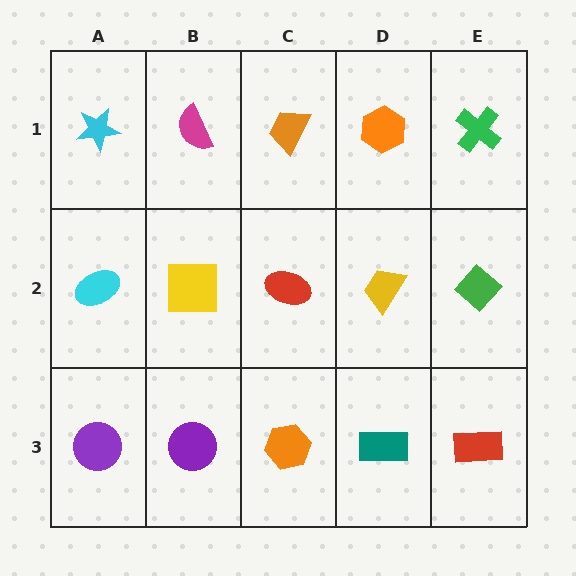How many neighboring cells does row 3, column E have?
2.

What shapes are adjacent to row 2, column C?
An orange trapezoid (row 1, column C), an orange hexagon (row 3, column C), a yellow square (row 2, column B), a yellow trapezoid (row 2, column D).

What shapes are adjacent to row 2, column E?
A green cross (row 1, column E), a red rectangle (row 3, column E), a yellow trapezoid (row 2, column D).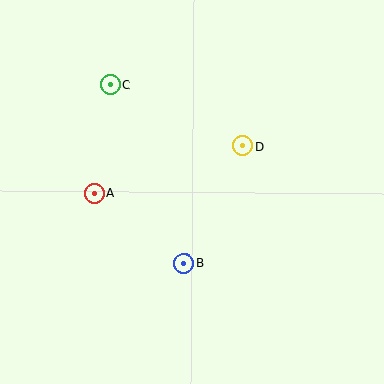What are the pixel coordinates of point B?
Point B is at (184, 263).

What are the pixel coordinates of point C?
Point C is at (110, 85).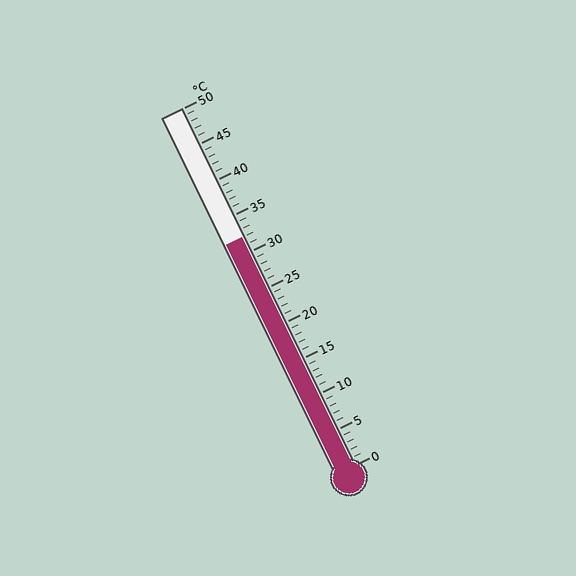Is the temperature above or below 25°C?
The temperature is above 25°C.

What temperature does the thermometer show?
The thermometer shows approximately 32°C.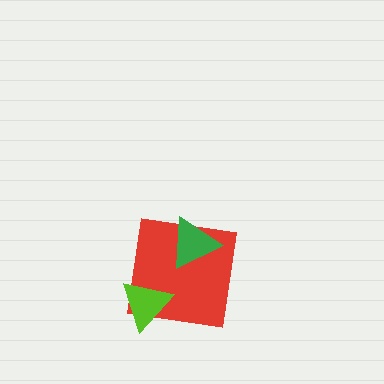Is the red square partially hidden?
Yes, it is partially covered by another shape.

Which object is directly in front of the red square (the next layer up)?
The green triangle is directly in front of the red square.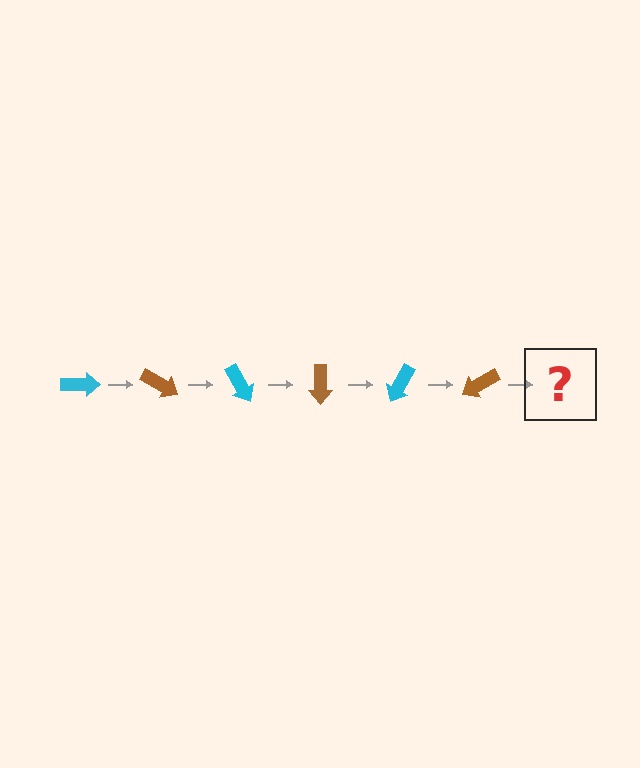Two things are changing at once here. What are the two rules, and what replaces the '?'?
The two rules are that it rotates 30 degrees each step and the color cycles through cyan and brown. The '?' should be a cyan arrow, rotated 180 degrees from the start.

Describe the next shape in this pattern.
It should be a cyan arrow, rotated 180 degrees from the start.